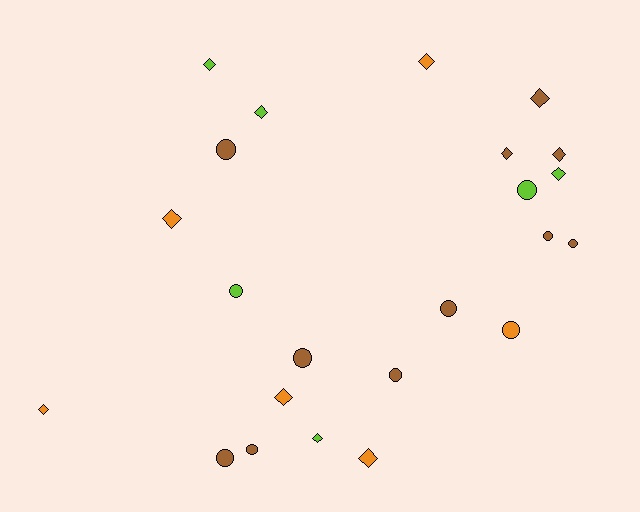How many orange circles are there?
There is 1 orange circle.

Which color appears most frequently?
Brown, with 11 objects.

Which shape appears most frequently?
Diamond, with 12 objects.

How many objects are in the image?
There are 23 objects.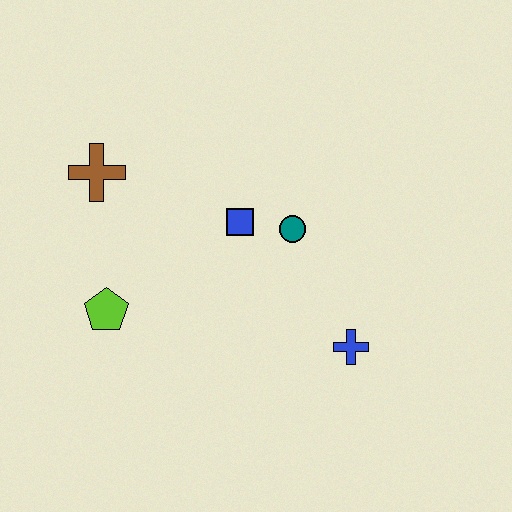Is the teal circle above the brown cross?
No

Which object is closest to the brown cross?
The lime pentagon is closest to the brown cross.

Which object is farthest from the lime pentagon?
The blue cross is farthest from the lime pentagon.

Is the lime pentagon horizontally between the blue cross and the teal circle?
No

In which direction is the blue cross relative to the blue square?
The blue cross is below the blue square.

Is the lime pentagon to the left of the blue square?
Yes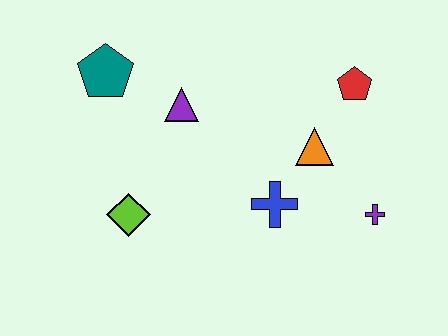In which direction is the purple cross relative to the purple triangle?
The purple cross is to the right of the purple triangle.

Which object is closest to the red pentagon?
The orange triangle is closest to the red pentagon.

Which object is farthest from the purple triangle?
The purple cross is farthest from the purple triangle.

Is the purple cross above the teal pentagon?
No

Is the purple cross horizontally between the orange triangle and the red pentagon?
No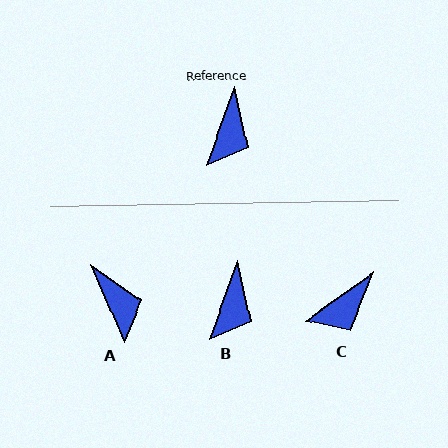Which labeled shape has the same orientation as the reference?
B.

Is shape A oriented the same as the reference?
No, it is off by about 43 degrees.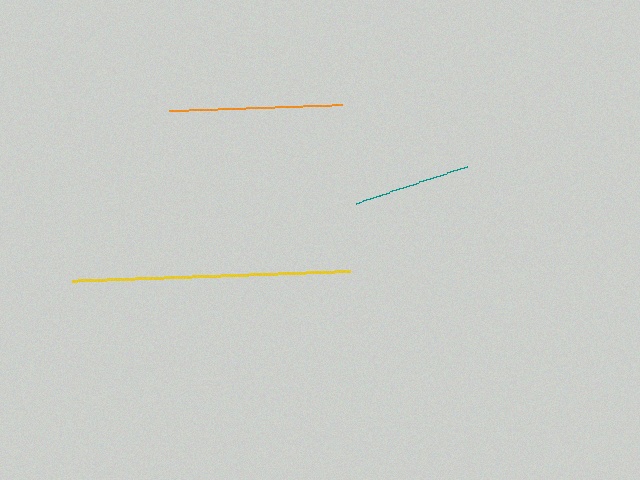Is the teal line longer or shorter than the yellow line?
The yellow line is longer than the teal line.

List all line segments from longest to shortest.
From longest to shortest: yellow, orange, teal.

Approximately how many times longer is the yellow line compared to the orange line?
The yellow line is approximately 1.6 times the length of the orange line.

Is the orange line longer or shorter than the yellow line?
The yellow line is longer than the orange line.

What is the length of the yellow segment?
The yellow segment is approximately 278 pixels long.